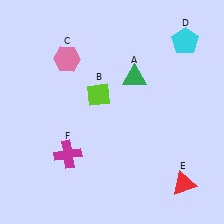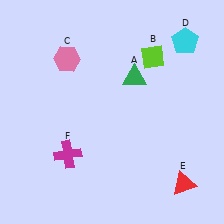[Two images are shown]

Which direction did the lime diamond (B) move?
The lime diamond (B) moved right.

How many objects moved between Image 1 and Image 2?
1 object moved between the two images.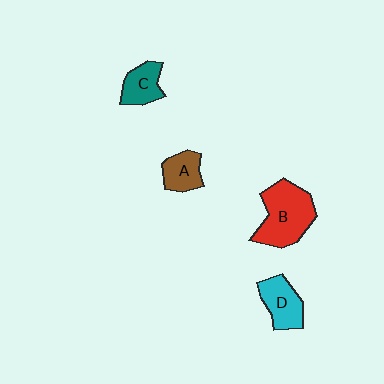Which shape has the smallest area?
Shape A (brown).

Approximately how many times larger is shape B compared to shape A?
Approximately 2.1 times.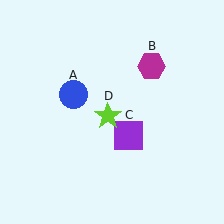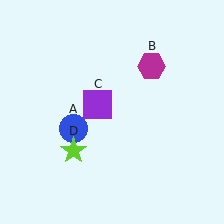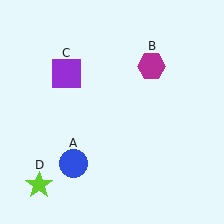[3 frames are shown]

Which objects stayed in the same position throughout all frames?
Magenta hexagon (object B) remained stationary.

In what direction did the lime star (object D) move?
The lime star (object D) moved down and to the left.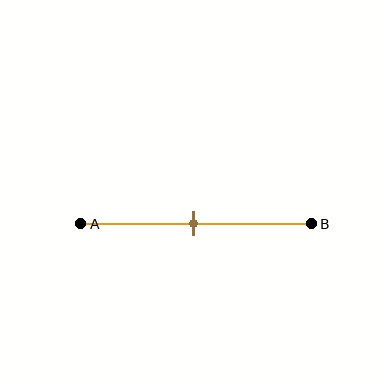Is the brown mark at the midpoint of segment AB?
Yes, the mark is approximately at the midpoint.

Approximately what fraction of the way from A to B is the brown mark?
The brown mark is approximately 50% of the way from A to B.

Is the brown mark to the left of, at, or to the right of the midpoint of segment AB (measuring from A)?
The brown mark is approximately at the midpoint of segment AB.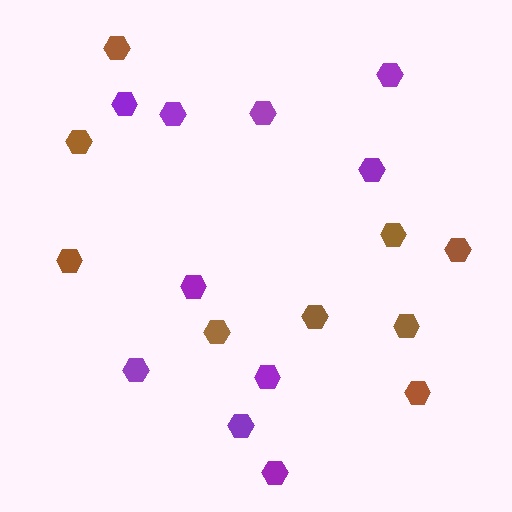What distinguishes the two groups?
There are 2 groups: one group of purple hexagons (10) and one group of brown hexagons (9).